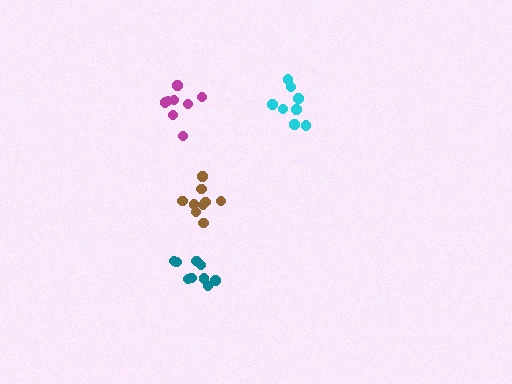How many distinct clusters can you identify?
There are 4 distinct clusters.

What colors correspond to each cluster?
The clusters are colored: cyan, teal, brown, magenta.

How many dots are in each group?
Group 1: 8 dots, Group 2: 9 dots, Group 3: 9 dots, Group 4: 8 dots (34 total).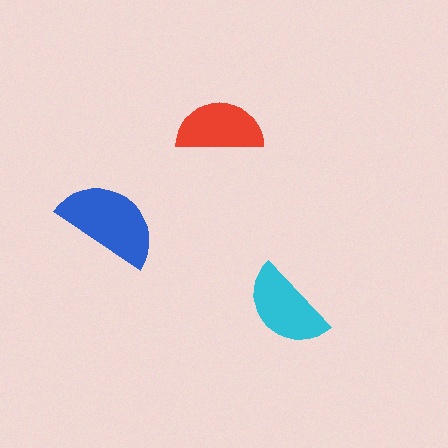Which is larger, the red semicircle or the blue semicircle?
The blue one.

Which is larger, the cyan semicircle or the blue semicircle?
The blue one.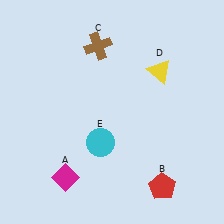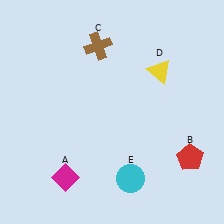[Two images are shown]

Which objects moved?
The objects that moved are: the red pentagon (B), the cyan circle (E).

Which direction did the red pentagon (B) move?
The red pentagon (B) moved up.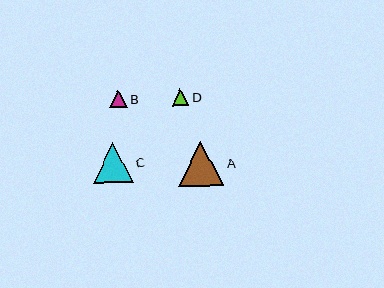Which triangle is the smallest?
Triangle D is the smallest with a size of approximately 17 pixels.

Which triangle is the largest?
Triangle A is the largest with a size of approximately 45 pixels.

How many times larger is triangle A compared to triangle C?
Triangle A is approximately 1.1 times the size of triangle C.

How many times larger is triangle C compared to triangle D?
Triangle C is approximately 2.4 times the size of triangle D.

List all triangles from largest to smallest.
From largest to smallest: A, C, B, D.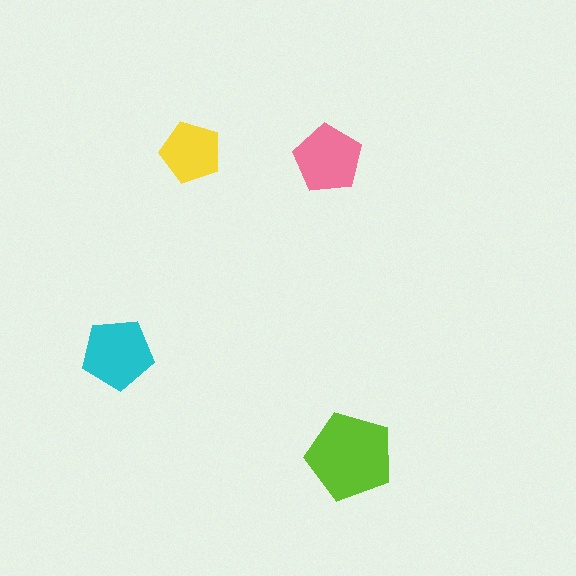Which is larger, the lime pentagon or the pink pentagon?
The lime one.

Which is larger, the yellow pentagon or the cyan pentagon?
The cyan one.